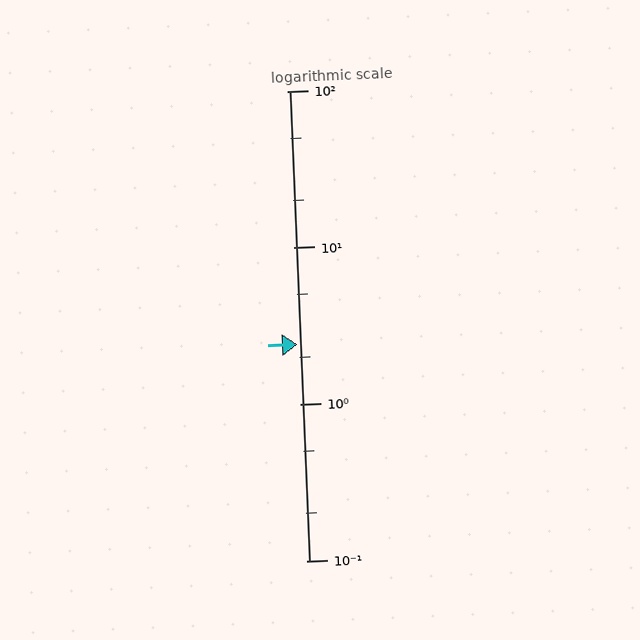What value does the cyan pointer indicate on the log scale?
The pointer indicates approximately 2.4.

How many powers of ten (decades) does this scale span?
The scale spans 3 decades, from 0.1 to 100.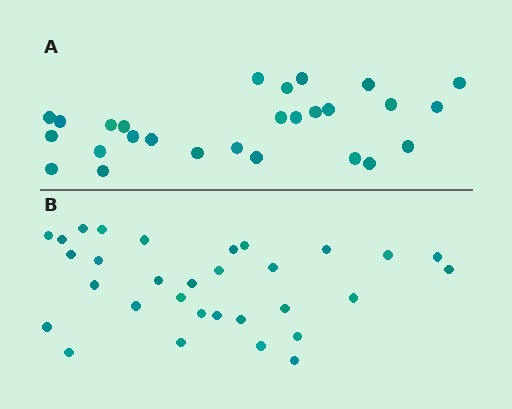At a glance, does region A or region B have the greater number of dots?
Region B (the bottom region) has more dots.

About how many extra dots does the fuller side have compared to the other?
Region B has about 4 more dots than region A.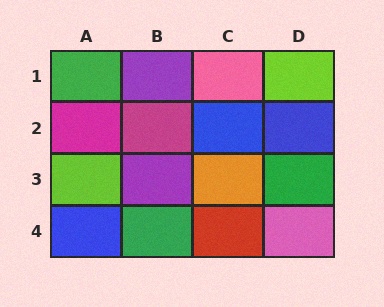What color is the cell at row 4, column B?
Green.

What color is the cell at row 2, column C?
Blue.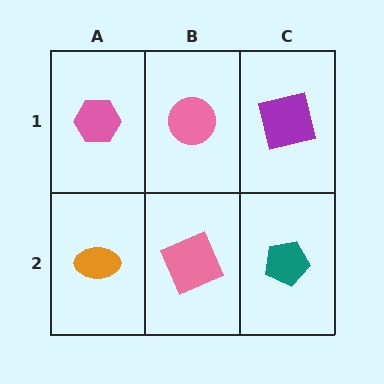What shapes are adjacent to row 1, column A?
An orange ellipse (row 2, column A), a pink circle (row 1, column B).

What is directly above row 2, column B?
A pink circle.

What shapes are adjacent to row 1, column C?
A teal pentagon (row 2, column C), a pink circle (row 1, column B).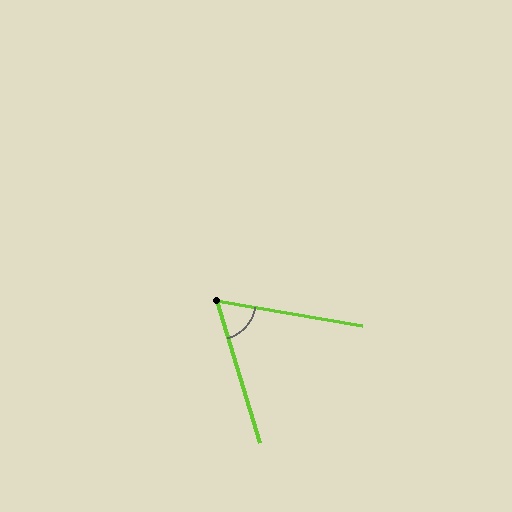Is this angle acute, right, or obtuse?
It is acute.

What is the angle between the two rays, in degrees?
Approximately 64 degrees.